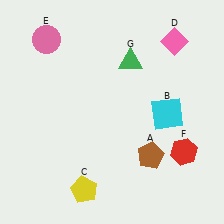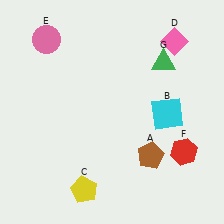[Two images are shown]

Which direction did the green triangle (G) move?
The green triangle (G) moved right.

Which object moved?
The green triangle (G) moved right.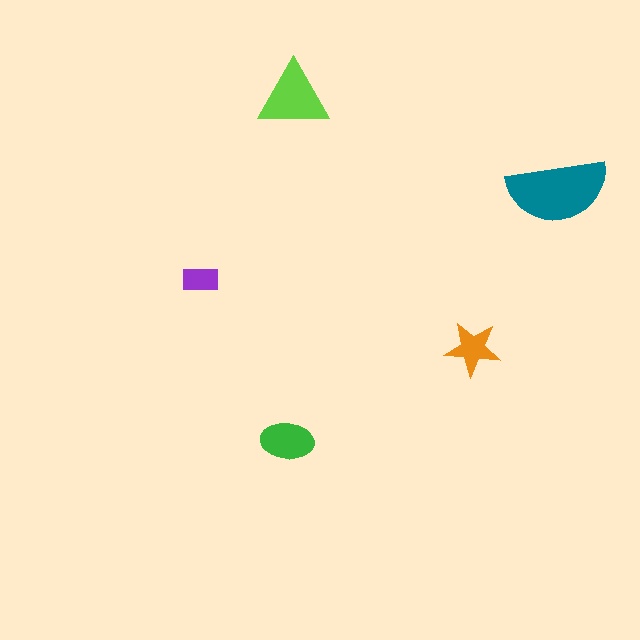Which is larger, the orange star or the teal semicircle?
The teal semicircle.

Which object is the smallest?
The purple rectangle.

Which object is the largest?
The teal semicircle.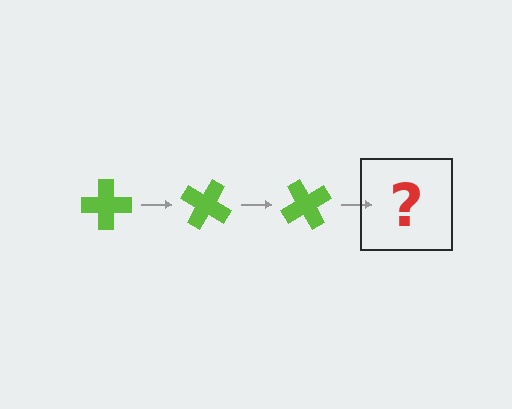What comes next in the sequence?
The next element should be a lime cross rotated 90 degrees.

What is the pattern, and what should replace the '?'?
The pattern is that the cross rotates 30 degrees each step. The '?' should be a lime cross rotated 90 degrees.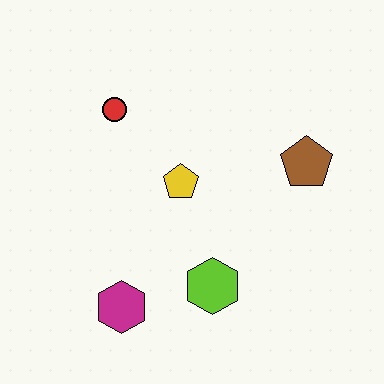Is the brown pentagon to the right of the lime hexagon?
Yes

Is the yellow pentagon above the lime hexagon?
Yes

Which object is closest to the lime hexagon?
The magenta hexagon is closest to the lime hexagon.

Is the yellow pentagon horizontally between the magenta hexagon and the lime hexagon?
Yes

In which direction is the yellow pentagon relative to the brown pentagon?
The yellow pentagon is to the left of the brown pentagon.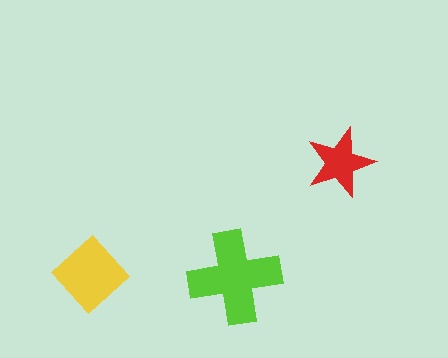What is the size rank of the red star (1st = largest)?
3rd.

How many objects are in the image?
There are 3 objects in the image.